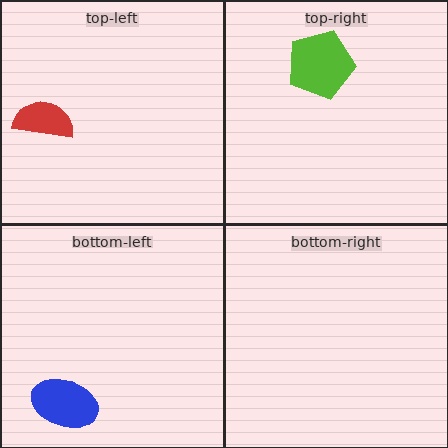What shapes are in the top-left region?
The red semicircle.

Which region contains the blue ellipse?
The bottom-left region.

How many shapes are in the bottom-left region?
1.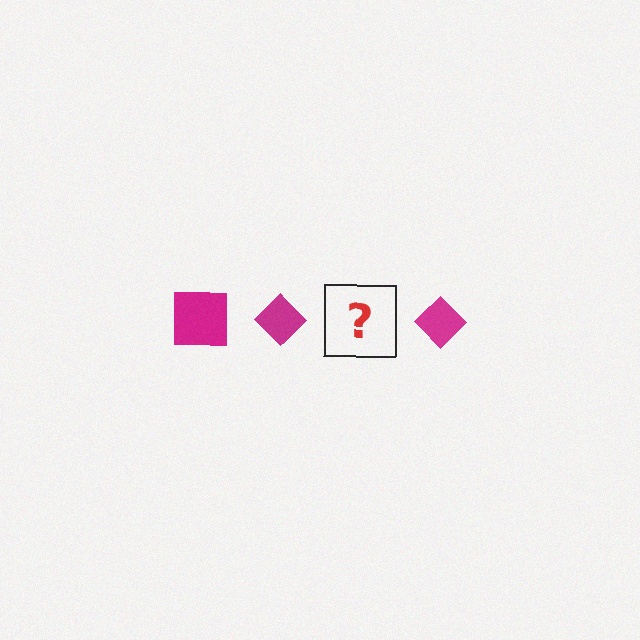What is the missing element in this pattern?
The missing element is a magenta square.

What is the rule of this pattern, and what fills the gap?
The rule is that the pattern cycles through square, diamond shapes in magenta. The gap should be filled with a magenta square.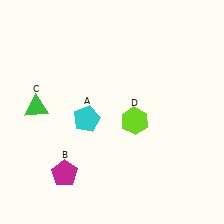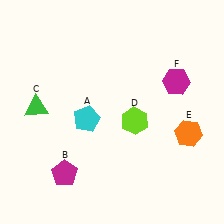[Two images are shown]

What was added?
An orange hexagon (E), a magenta hexagon (F) were added in Image 2.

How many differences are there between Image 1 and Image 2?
There are 2 differences between the two images.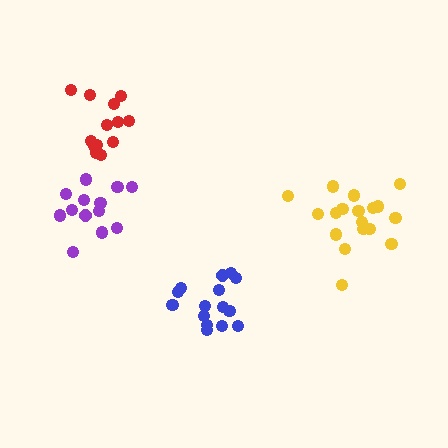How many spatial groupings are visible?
There are 4 spatial groupings.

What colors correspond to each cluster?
The clusters are colored: yellow, blue, red, purple.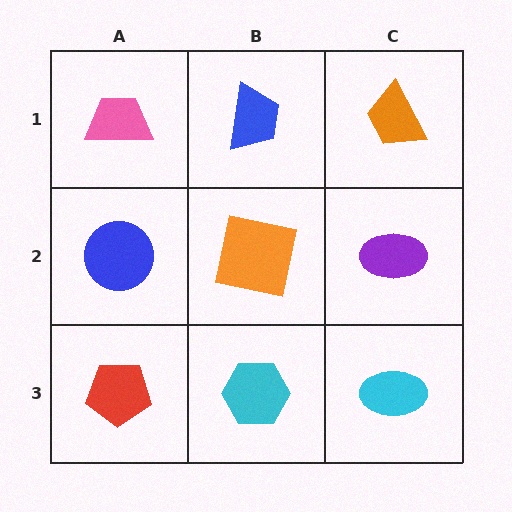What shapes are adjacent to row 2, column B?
A blue trapezoid (row 1, column B), a cyan hexagon (row 3, column B), a blue circle (row 2, column A), a purple ellipse (row 2, column C).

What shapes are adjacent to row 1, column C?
A purple ellipse (row 2, column C), a blue trapezoid (row 1, column B).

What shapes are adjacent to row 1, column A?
A blue circle (row 2, column A), a blue trapezoid (row 1, column B).